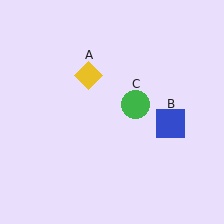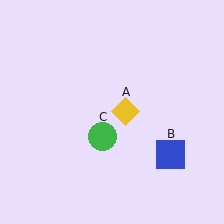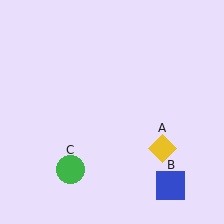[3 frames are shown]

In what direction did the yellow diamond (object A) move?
The yellow diamond (object A) moved down and to the right.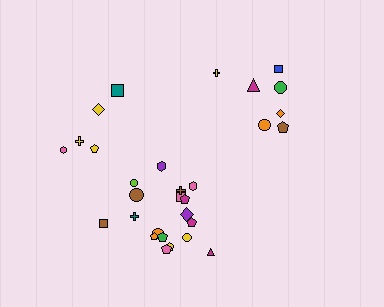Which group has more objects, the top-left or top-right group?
The top-right group.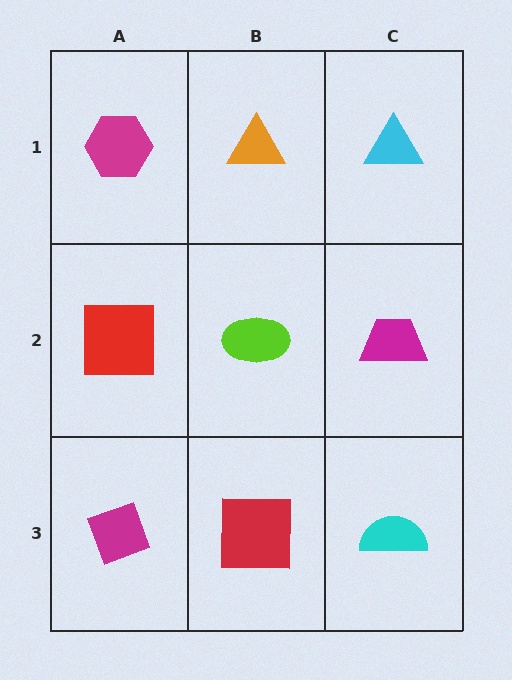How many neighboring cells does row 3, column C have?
2.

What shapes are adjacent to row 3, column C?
A magenta trapezoid (row 2, column C), a red square (row 3, column B).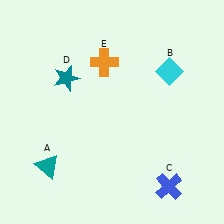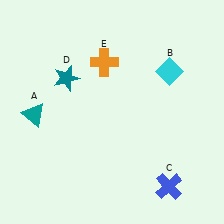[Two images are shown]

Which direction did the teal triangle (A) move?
The teal triangle (A) moved up.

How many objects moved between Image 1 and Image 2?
1 object moved between the two images.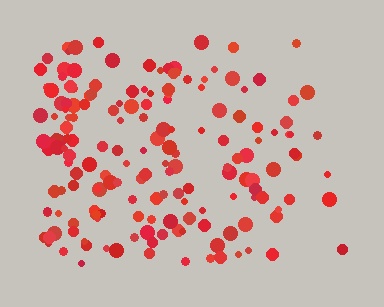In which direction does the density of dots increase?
From right to left, with the left side densest.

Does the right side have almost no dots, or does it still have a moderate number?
Still a moderate number, just noticeably fewer than the left.